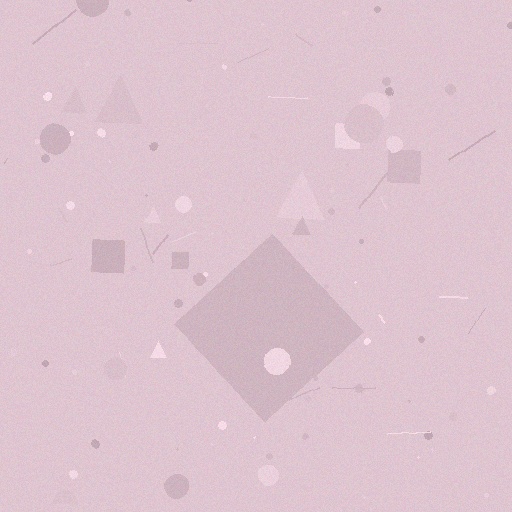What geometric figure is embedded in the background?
A diamond is embedded in the background.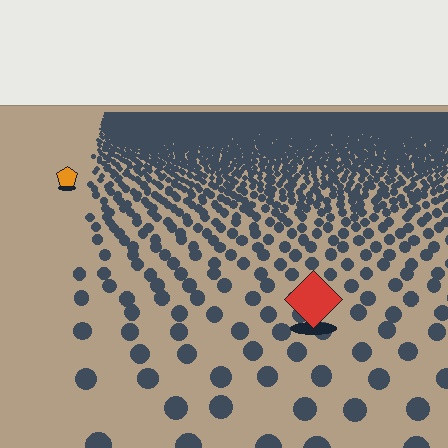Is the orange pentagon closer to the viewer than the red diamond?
No. The red diamond is closer — you can tell from the texture gradient: the ground texture is coarser near it.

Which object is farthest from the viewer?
The orange pentagon is farthest from the viewer. It appears smaller and the ground texture around it is denser.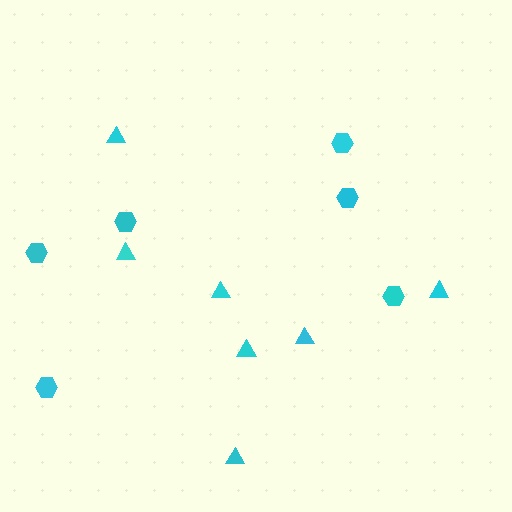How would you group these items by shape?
There are 2 groups: one group of hexagons (6) and one group of triangles (7).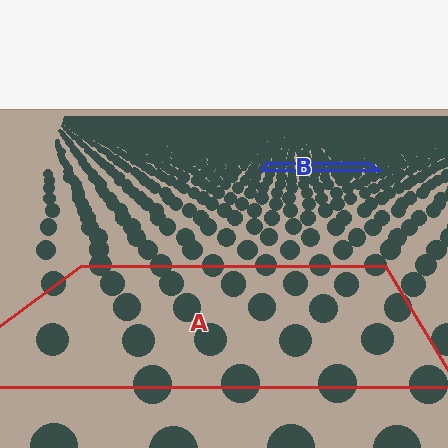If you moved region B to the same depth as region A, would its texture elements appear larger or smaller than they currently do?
They would appear larger. At a closer depth, the same texture elements are projected at a bigger on-screen size.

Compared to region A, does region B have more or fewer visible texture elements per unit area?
Region B has more texture elements per unit area — they are packed more densely because it is farther away.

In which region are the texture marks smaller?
The texture marks are smaller in region B, because it is farther away.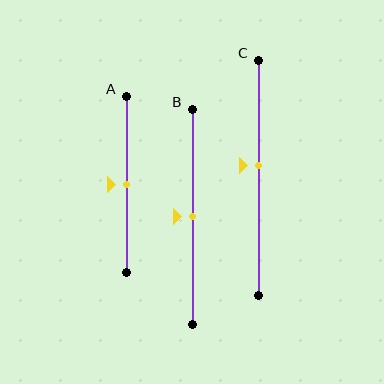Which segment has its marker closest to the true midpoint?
Segment A has its marker closest to the true midpoint.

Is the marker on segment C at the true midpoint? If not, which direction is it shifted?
No, the marker on segment C is shifted upward by about 5% of the segment length.